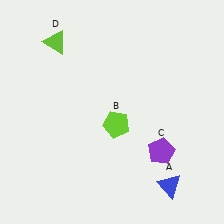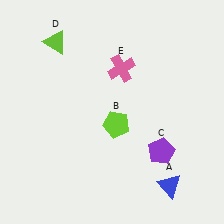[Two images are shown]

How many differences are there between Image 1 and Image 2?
There is 1 difference between the two images.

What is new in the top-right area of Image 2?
A pink cross (E) was added in the top-right area of Image 2.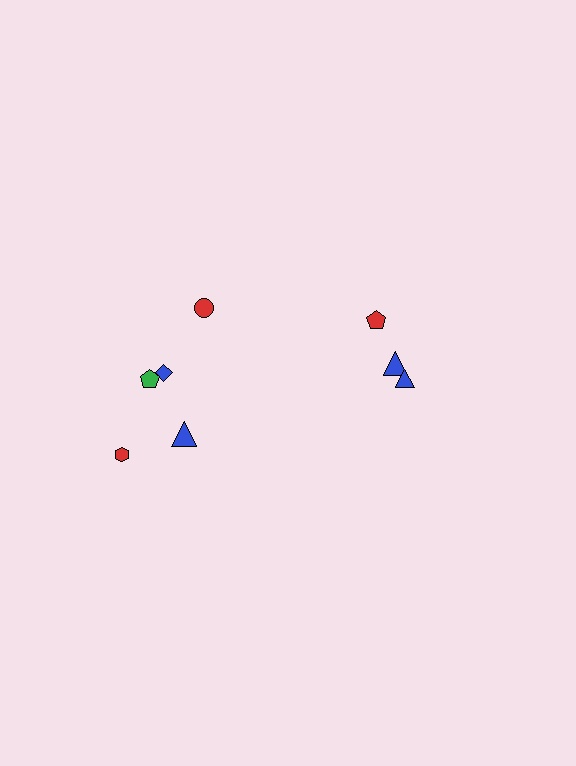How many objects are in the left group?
There are 5 objects.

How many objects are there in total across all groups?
There are 8 objects.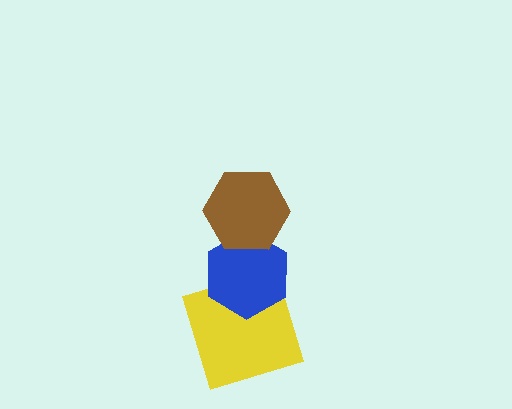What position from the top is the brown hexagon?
The brown hexagon is 1st from the top.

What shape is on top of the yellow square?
The blue hexagon is on top of the yellow square.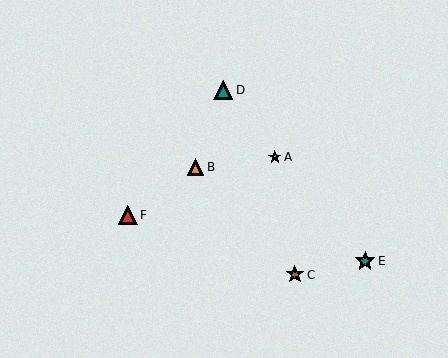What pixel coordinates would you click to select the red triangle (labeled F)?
Click at (128, 215) to select the red triangle F.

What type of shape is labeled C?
Shape C is a brown star.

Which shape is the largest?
The teal star (labeled E) is the largest.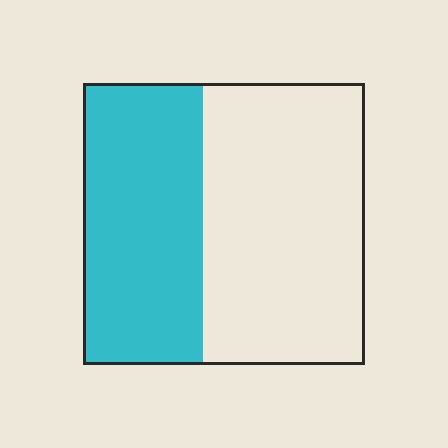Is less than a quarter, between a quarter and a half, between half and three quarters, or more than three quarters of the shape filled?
Between a quarter and a half.